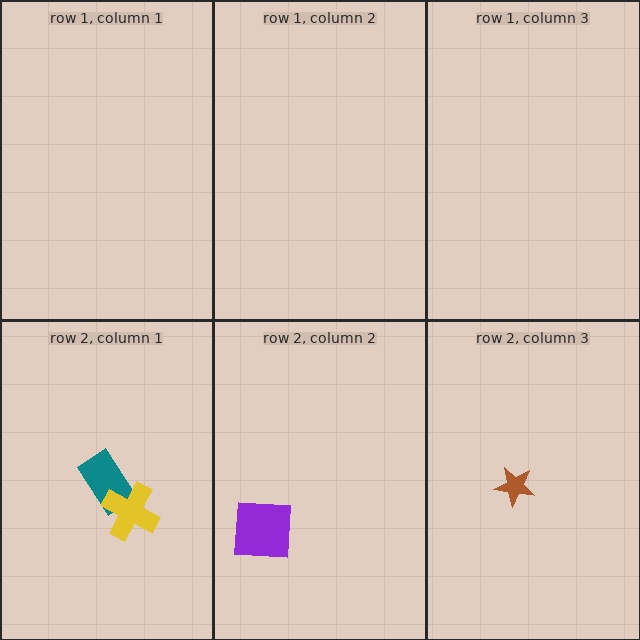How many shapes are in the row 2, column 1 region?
2.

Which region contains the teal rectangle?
The row 2, column 1 region.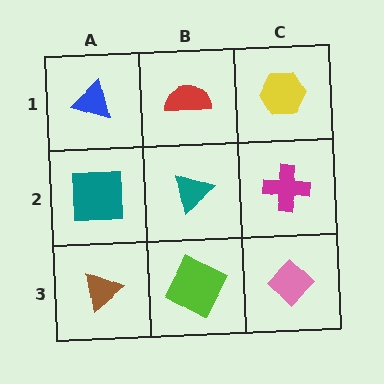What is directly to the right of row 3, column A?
A lime square.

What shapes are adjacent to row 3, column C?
A magenta cross (row 2, column C), a lime square (row 3, column B).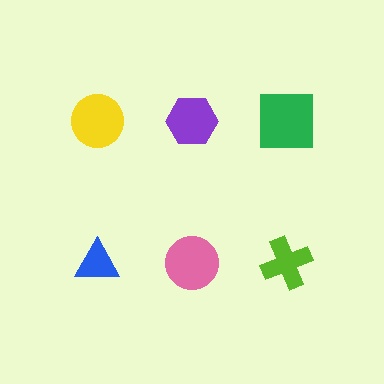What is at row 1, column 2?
A purple hexagon.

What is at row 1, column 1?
A yellow circle.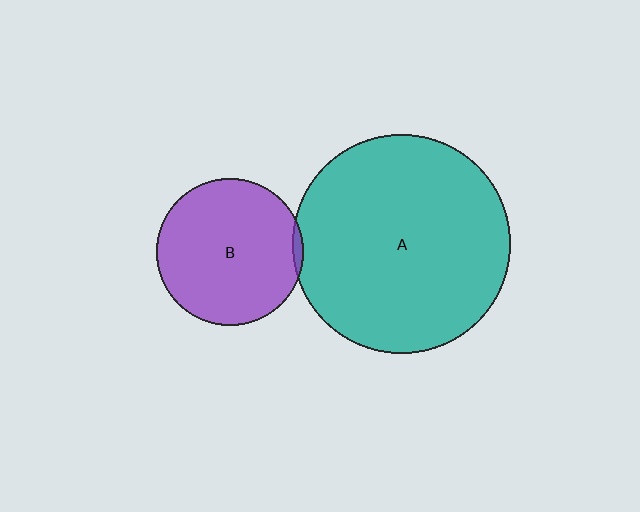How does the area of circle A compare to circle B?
Approximately 2.2 times.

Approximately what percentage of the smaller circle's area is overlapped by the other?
Approximately 5%.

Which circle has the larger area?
Circle A (teal).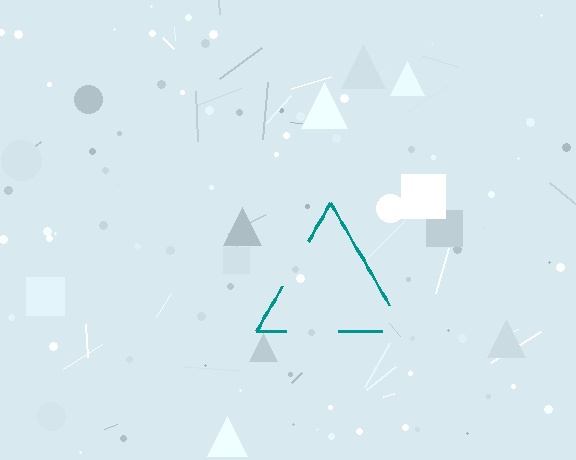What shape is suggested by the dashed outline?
The dashed outline suggests a triangle.